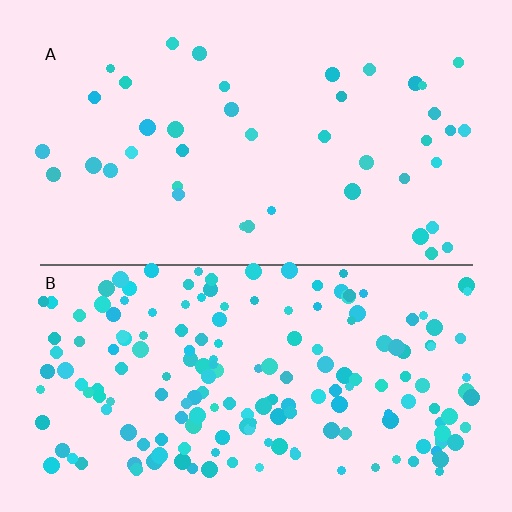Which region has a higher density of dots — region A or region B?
B (the bottom).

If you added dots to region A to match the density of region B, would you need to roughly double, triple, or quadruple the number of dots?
Approximately quadruple.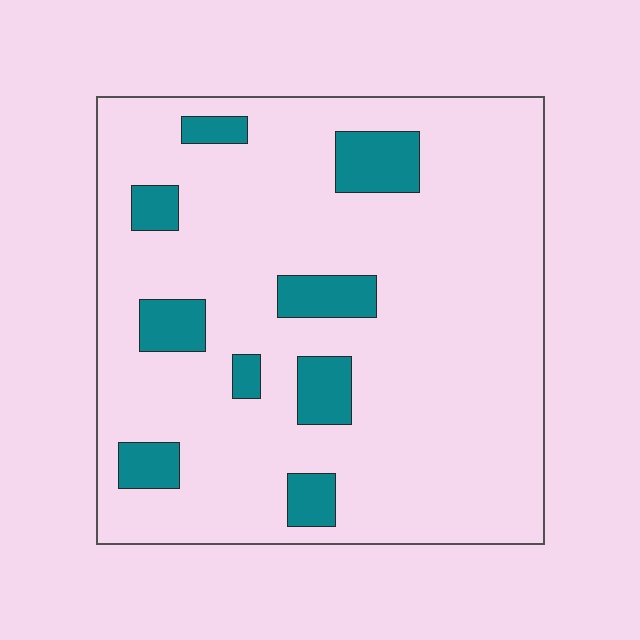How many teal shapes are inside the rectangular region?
9.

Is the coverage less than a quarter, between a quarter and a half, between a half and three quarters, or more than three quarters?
Less than a quarter.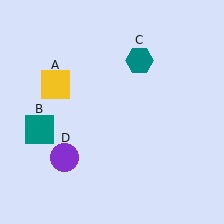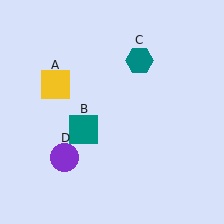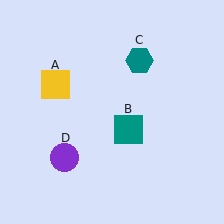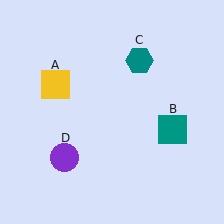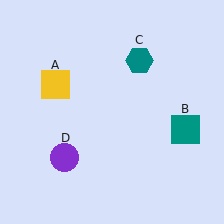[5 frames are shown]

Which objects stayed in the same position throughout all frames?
Yellow square (object A) and teal hexagon (object C) and purple circle (object D) remained stationary.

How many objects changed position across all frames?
1 object changed position: teal square (object B).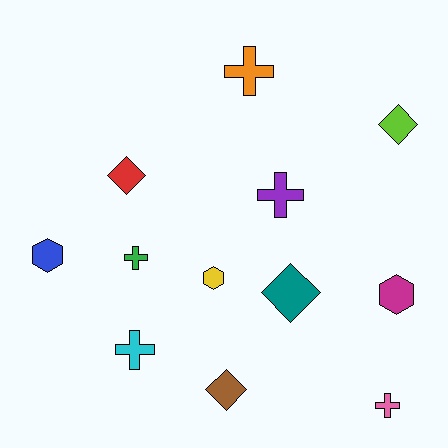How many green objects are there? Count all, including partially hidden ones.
There is 1 green object.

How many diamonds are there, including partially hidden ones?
There are 4 diamonds.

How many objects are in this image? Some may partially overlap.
There are 12 objects.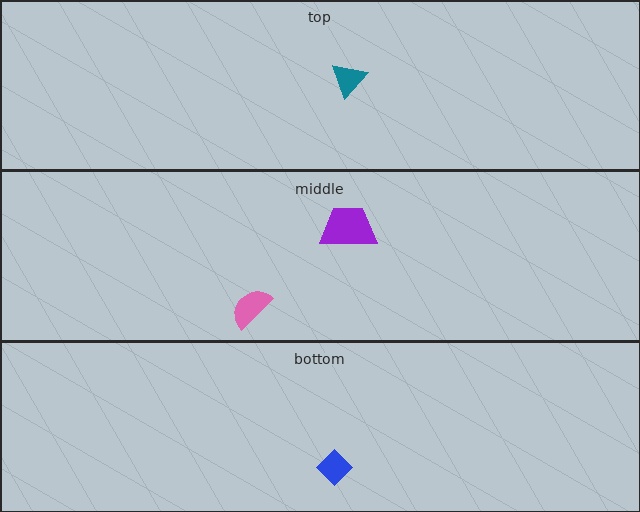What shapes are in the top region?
The teal triangle.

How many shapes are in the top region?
1.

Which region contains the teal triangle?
The top region.